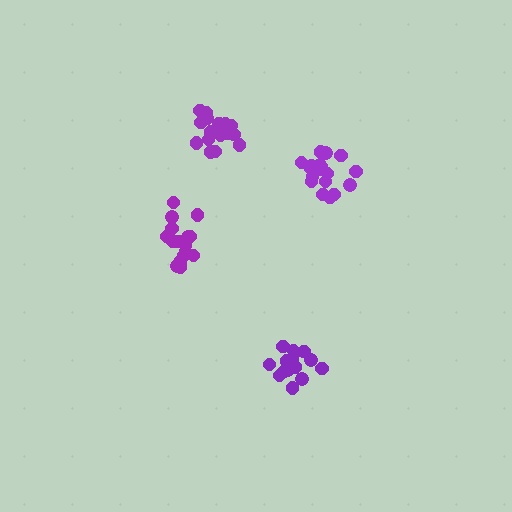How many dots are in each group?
Group 1: 19 dots, Group 2: 16 dots, Group 3: 16 dots, Group 4: 17 dots (68 total).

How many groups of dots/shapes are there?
There are 4 groups.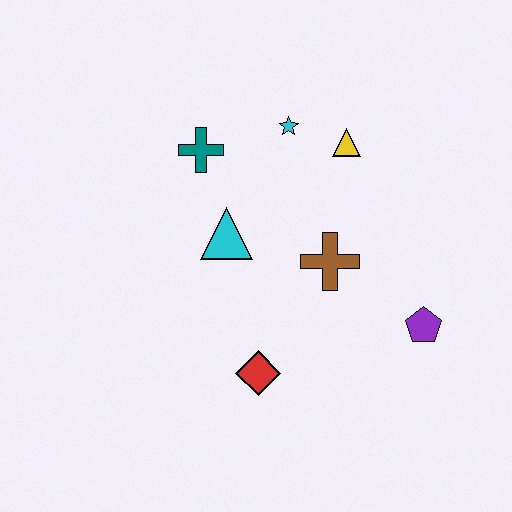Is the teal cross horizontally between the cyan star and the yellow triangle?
No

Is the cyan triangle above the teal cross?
No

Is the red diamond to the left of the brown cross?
Yes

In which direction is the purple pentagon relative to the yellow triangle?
The purple pentagon is below the yellow triangle.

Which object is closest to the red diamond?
The brown cross is closest to the red diamond.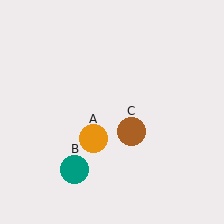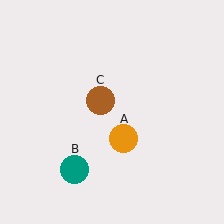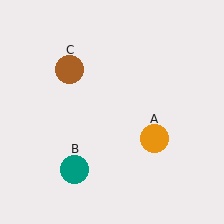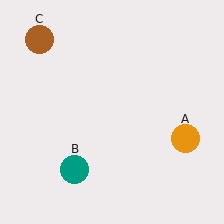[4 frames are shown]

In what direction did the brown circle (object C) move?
The brown circle (object C) moved up and to the left.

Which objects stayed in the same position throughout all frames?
Teal circle (object B) remained stationary.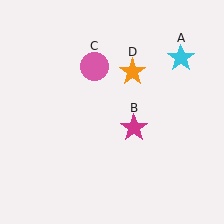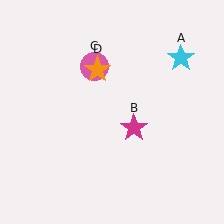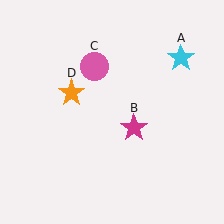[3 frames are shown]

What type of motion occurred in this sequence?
The orange star (object D) rotated counterclockwise around the center of the scene.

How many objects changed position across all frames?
1 object changed position: orange star (object D).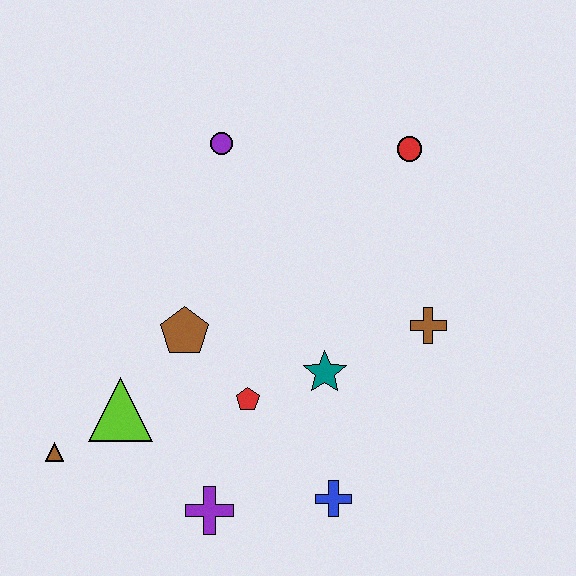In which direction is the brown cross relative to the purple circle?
The brown cross is to the right of the purple circle.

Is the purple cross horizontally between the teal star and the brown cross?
No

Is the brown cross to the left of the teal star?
No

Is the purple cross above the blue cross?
No